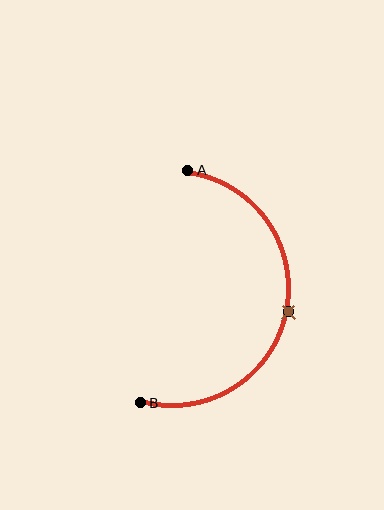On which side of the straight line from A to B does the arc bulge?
The arc bulges to the right of the straight line connecting A and B.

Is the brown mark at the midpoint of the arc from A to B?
Yes. The brown mark lies on the arc at equal arc-length from both A and B — it is the arc midpoint.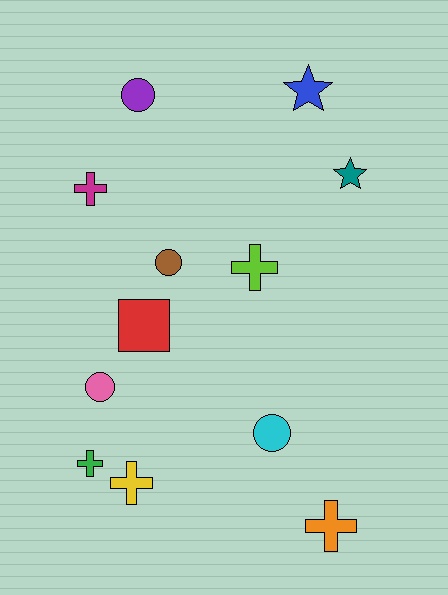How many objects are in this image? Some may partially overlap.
There are 12 objects.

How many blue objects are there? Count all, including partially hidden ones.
There is 1 blue object.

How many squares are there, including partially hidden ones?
There is 1 square.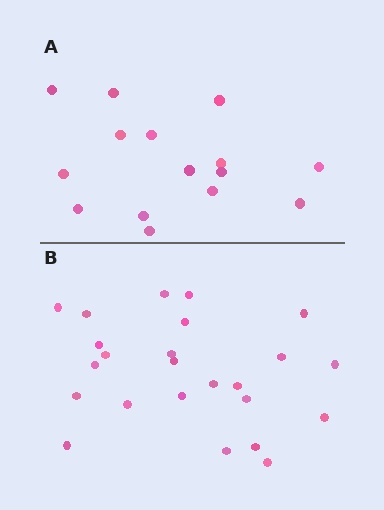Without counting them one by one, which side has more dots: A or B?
Region B (the bottom region) has more dots.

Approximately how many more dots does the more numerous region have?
Region B has roughly 8 or so more dots than region A.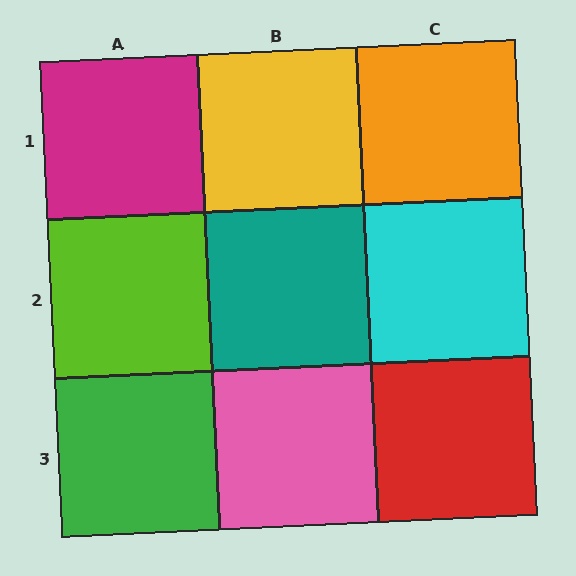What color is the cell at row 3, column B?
Pink.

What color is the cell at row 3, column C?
Red.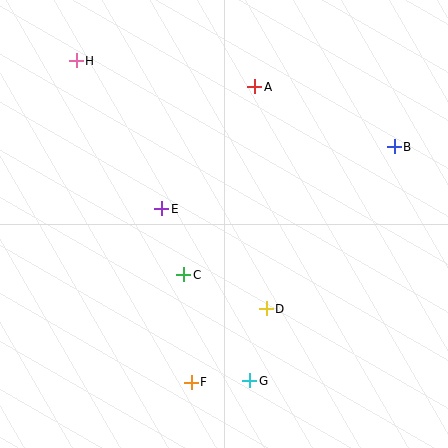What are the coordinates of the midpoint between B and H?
The midpoint between B and H is at (235, 104).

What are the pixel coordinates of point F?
Point F is at (191, 382).